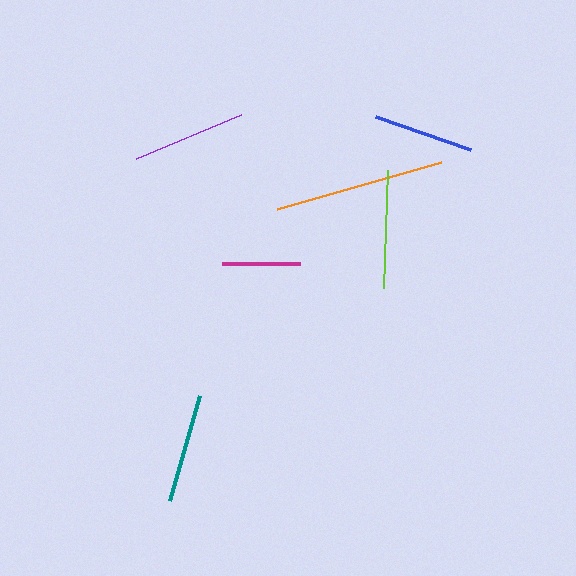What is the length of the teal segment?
The teal segment is approximately 109 pixels long.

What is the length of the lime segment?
The lime segment is approximately 118 pixels long.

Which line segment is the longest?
The orange line is the longest at approximately 170 pixels.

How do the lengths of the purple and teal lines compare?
The purple and teal lines are approximately the same length.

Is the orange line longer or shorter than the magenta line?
The orange line is longer than the magenta line.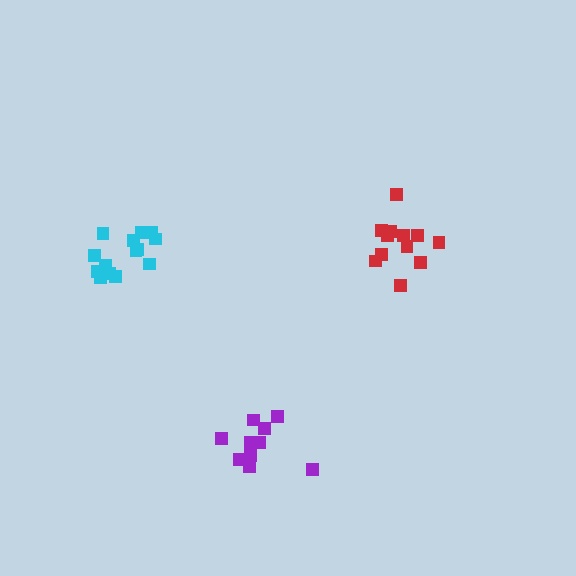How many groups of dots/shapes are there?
There are 3 groups.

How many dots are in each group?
Group 1: 10 dots, Group 2: 12 dots, Group 3: 14 dots (36 total).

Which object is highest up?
The cyan cluster is topmost.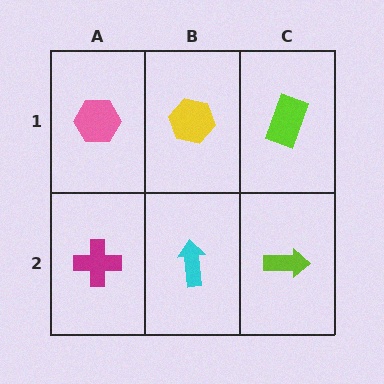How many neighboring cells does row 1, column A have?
2.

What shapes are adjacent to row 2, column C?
A lime rectangle (row 1, column C), a cyan arrow (row 2, column B).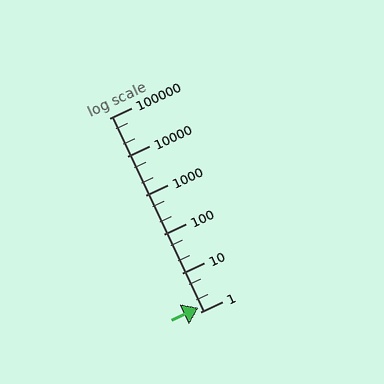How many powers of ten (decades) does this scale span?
The scale spans 5 decades, from 1 to 100000.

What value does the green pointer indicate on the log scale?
The pointer indicates approximately 1.3.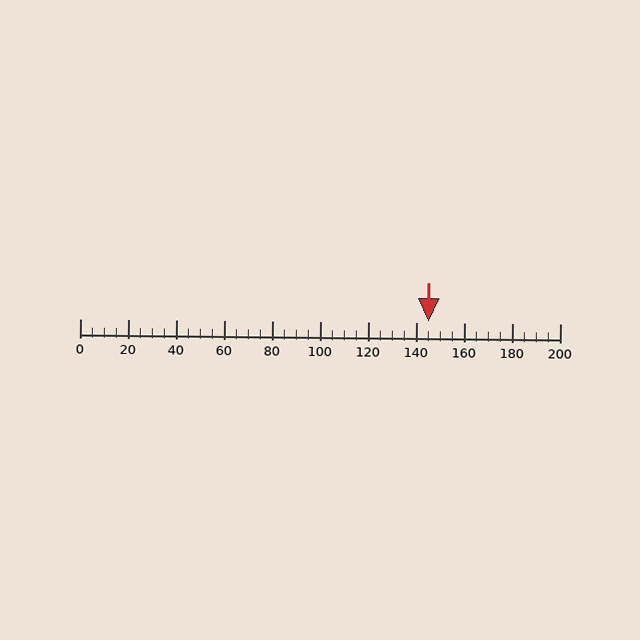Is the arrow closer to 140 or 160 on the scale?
The arrow is closer to 140.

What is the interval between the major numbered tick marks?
The major tick marks are spaced 20 units apart.